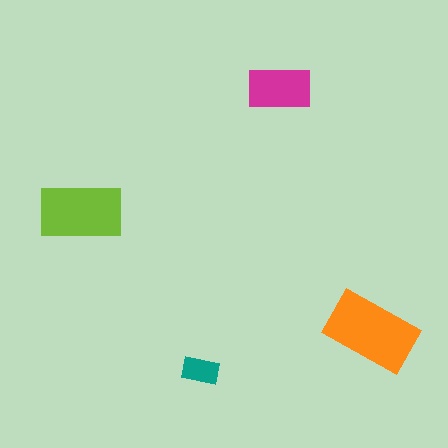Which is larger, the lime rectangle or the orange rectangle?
The orange one.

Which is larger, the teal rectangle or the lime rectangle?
The lime one.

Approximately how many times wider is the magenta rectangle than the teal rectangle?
About 1.5 times wider.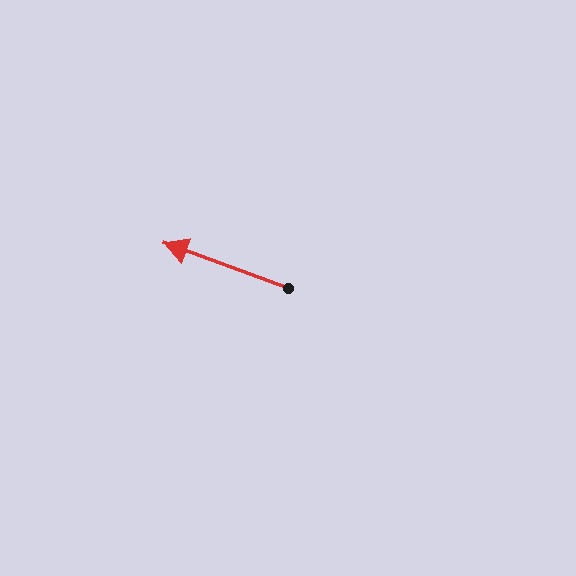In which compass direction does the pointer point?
West.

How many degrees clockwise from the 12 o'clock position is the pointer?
Approximately 290 degrees.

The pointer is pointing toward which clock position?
Roughly 10 o'clock.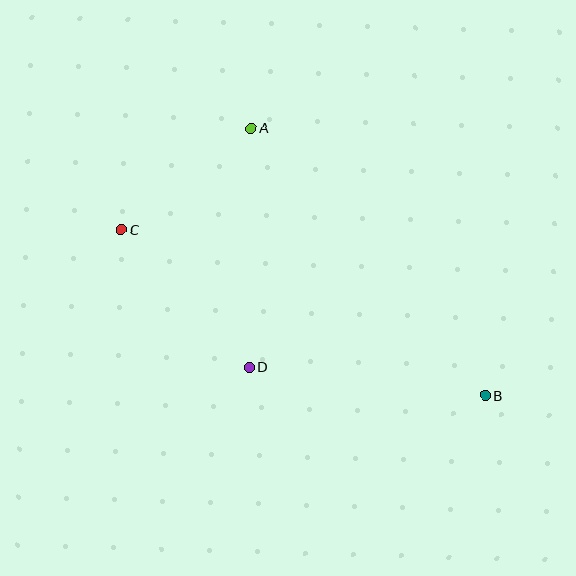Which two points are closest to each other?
Points A and C are closest to each other.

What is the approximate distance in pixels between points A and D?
The distance between A and D is approximately 239 pixels.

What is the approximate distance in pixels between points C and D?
The distance between C and D is approximately 188 pixels.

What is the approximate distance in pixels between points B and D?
The distance between B and D is approximately 238 pixels.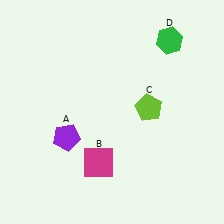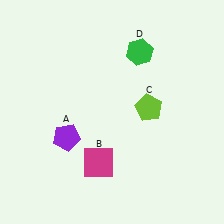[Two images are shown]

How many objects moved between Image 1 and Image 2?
1 object moved between the two images.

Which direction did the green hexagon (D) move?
The green hexagon (D) moved left.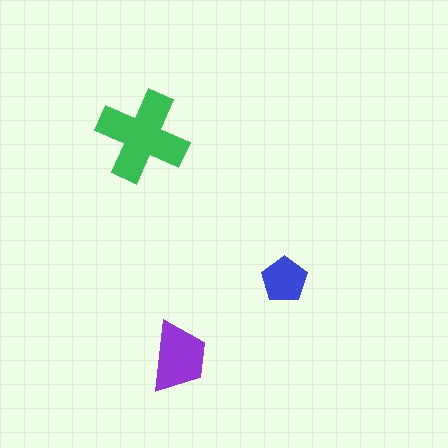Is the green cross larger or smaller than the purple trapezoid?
Larger.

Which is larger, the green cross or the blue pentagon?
The green cross.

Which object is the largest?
The green cross.